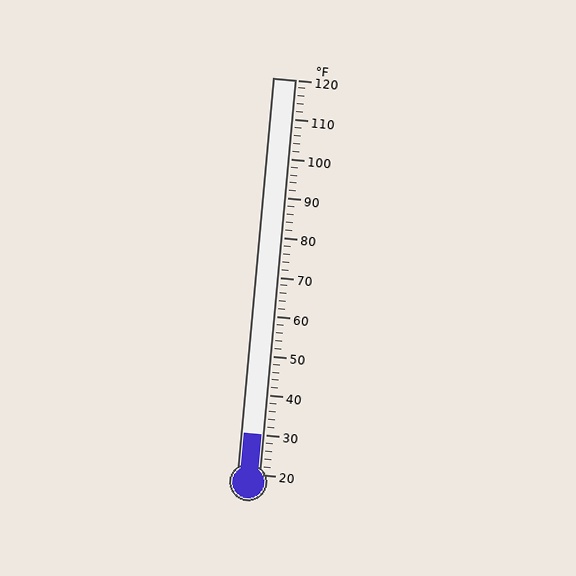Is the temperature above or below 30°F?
The temperature is at 30°F.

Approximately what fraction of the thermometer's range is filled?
The thermometer is filled to approximately 10% of its range.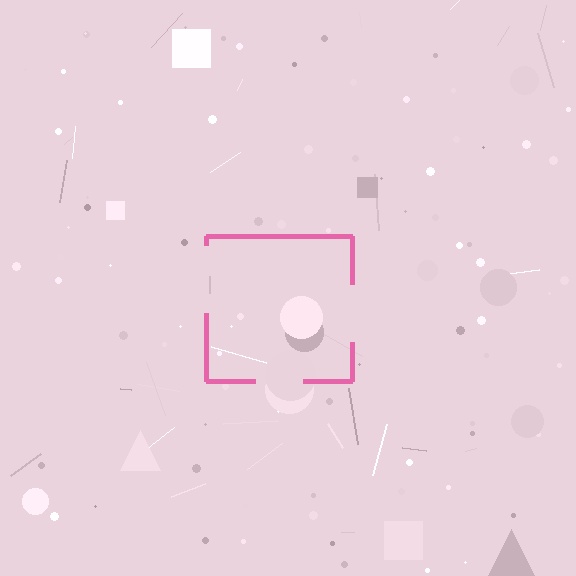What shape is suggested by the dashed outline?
The dashed outline suggests a square.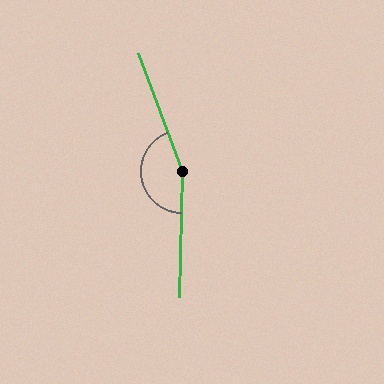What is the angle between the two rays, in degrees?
Approximately 158 degrees.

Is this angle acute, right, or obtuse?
It is obtuse.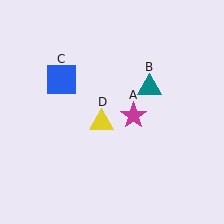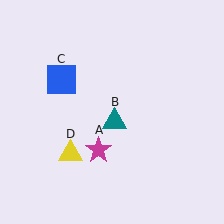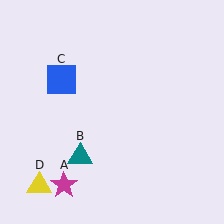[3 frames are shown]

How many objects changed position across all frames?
3 objects changed position: magenta star (object A), teal triangle (object B), yellow triangle (object D).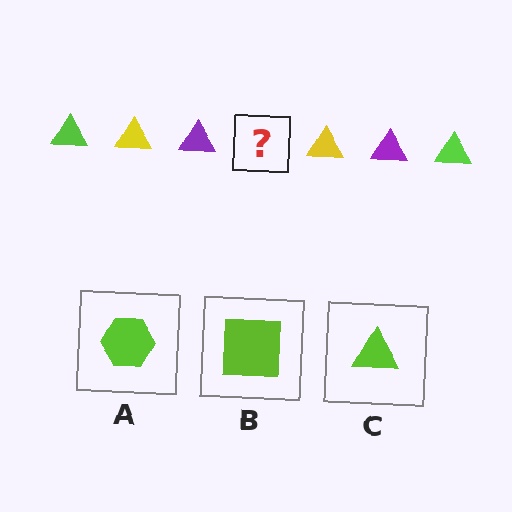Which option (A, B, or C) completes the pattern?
C.